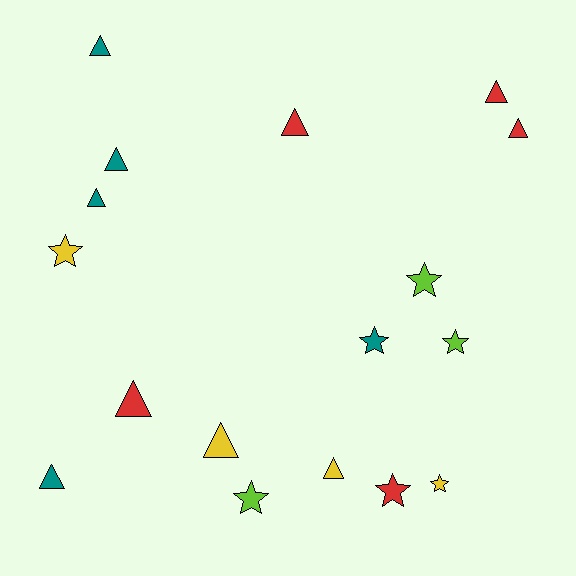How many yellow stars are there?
There are 2 yellow stars.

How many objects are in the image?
There are 17 objects.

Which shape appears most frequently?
Triangle, with 10 objects.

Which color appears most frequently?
Red, with 5 objects.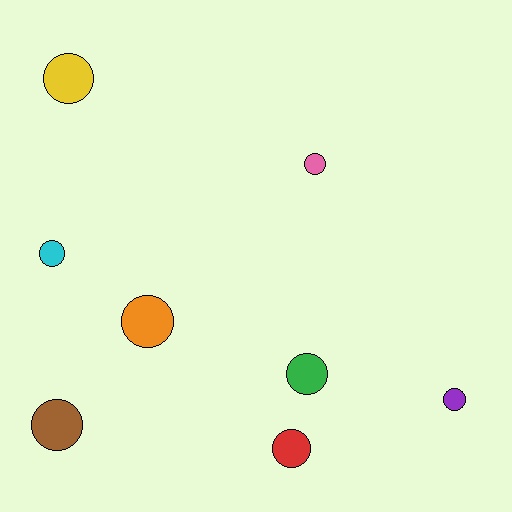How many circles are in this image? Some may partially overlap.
There are 8 circles.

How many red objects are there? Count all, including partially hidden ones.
There is 1 red object.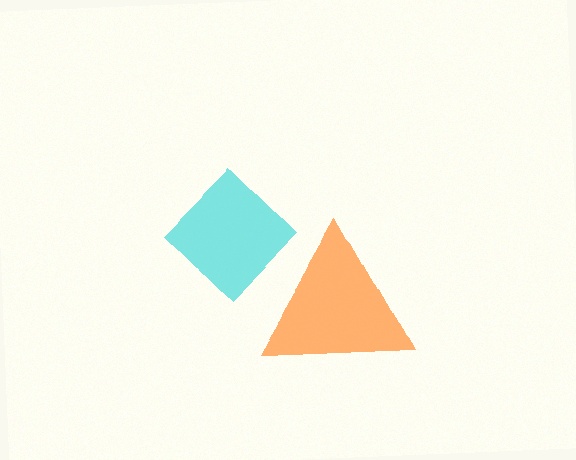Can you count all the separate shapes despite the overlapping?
Yes, there are 2 separate shapes.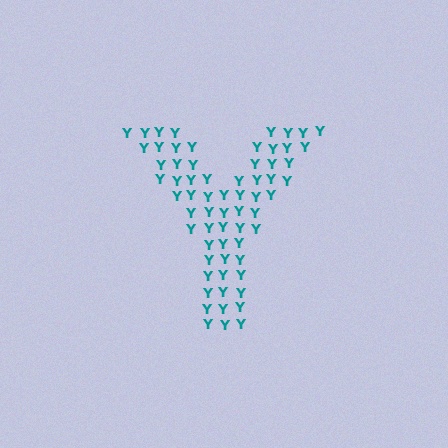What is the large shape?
The large shape is the letter Y.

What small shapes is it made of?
It is made of small letter Y's.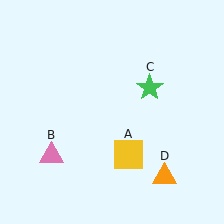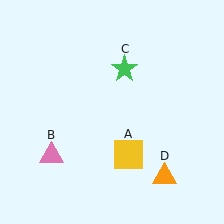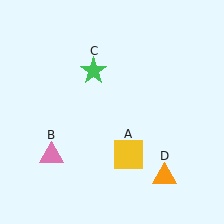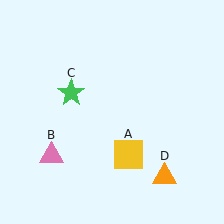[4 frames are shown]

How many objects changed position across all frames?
1 object changed position: green star (object C).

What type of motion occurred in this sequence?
The green star (object C) rotated counterclockwise around the center of the scene.